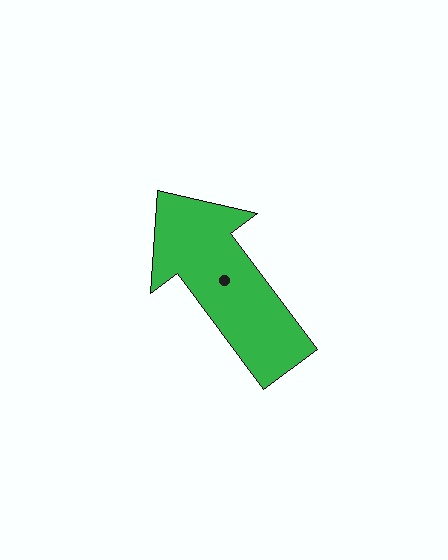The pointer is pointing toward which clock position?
Roughly 11 o'clock.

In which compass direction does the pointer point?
Northwest.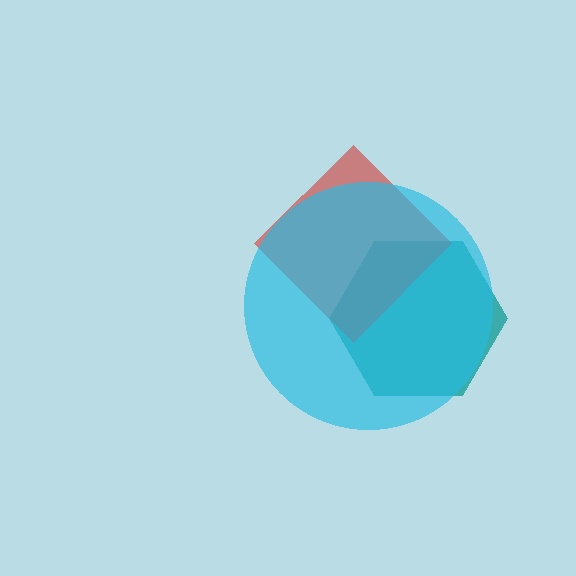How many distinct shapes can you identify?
There are 3 distinct shapes: a teal hexagon, a red diamond, a cyan circle.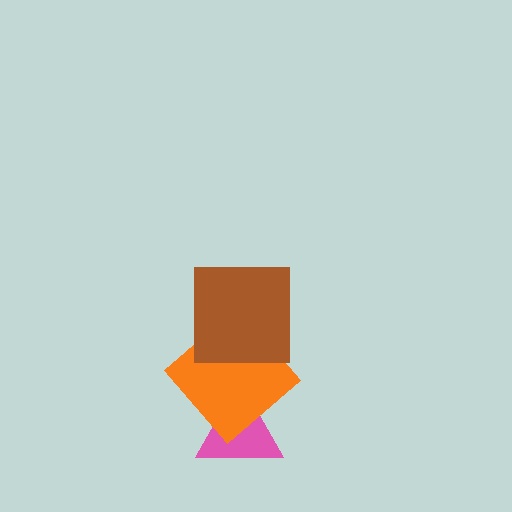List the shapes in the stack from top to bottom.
From top to bottom: the brown square, the orange diamond, the pink triangle.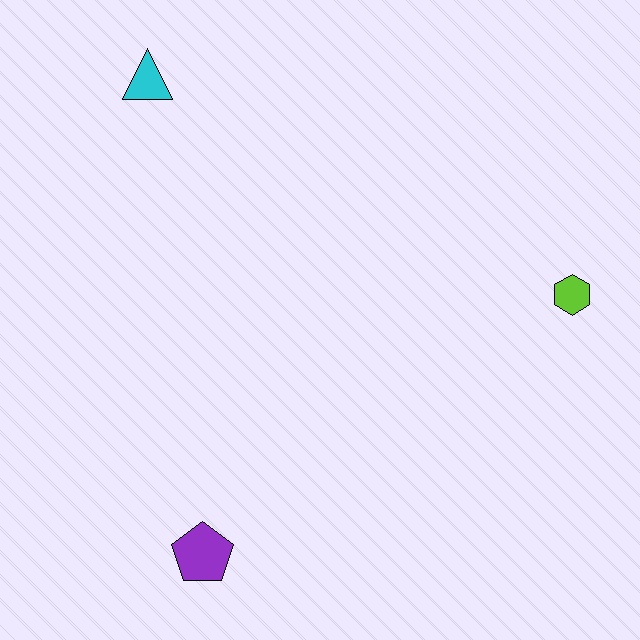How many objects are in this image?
There are 3 objects.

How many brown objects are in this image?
There are no brown objects.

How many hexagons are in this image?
There is 1 hexagon.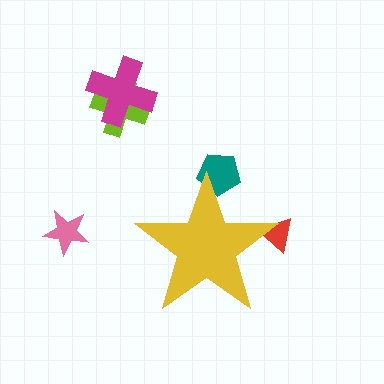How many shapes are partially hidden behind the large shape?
2 shapes are partially hidden.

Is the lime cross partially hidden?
No, the lime cross is fully visible.